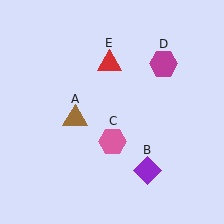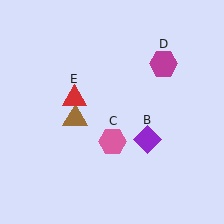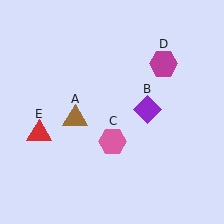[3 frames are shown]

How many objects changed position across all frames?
2 objects changed position: purple diamond (object B), red triangle (object E).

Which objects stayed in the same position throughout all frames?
Brown triangle (object A) and pink hexagon (object C) and magenta hexagon (object D) remained stationary.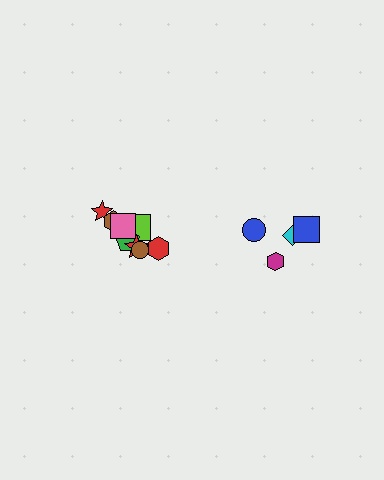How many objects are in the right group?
There are 4 objects.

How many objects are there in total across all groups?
There are 12 objects.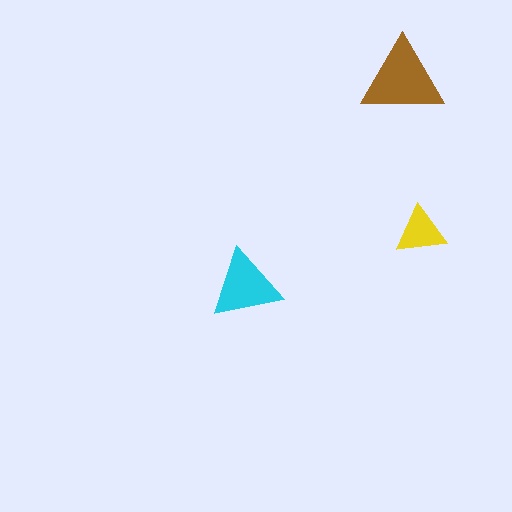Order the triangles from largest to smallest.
the brown one, the cyan one, the yellow one.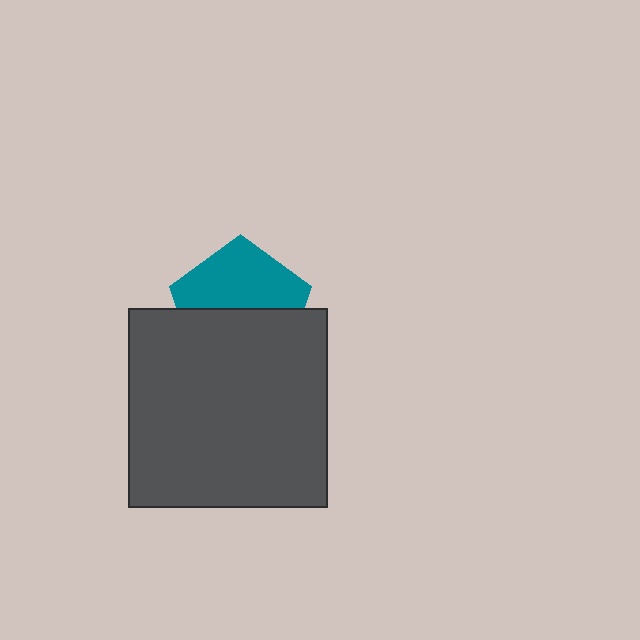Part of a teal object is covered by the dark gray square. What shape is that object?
It is a pentagon.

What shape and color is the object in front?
The object in front is a dark gray square.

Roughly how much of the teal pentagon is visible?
About half of it is visible (roughly 49%).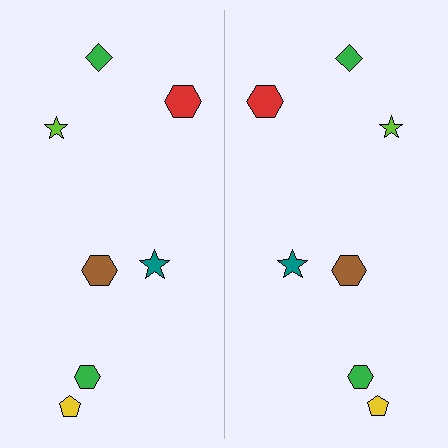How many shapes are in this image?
There are 14 shapes in this image.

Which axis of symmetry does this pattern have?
The pattern has a vertical axis of symmetry running through the center of the image.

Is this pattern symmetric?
Yes, this pattern has bilateral (reflection) symmetry.